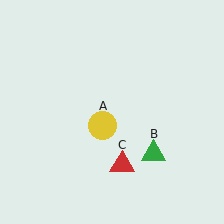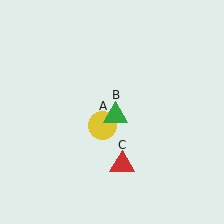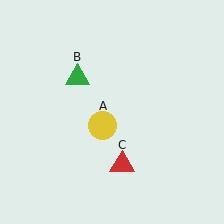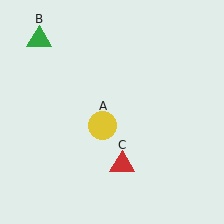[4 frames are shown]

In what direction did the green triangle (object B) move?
The green triangle (object B) moved up and to the left.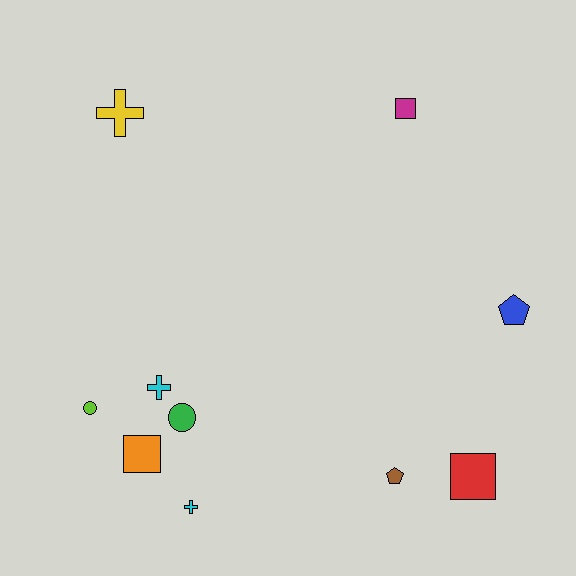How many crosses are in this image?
There are 3 crosses.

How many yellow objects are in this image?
There is 1 yellow object.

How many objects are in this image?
There are 10 objects.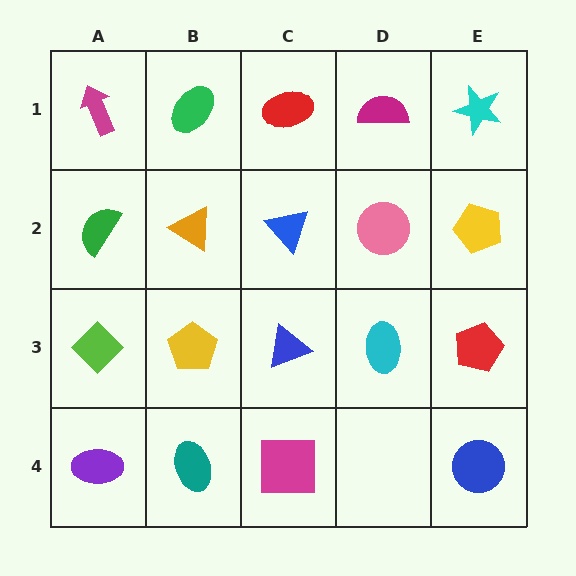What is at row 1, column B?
A green ellipse.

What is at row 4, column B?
A teal ellipse.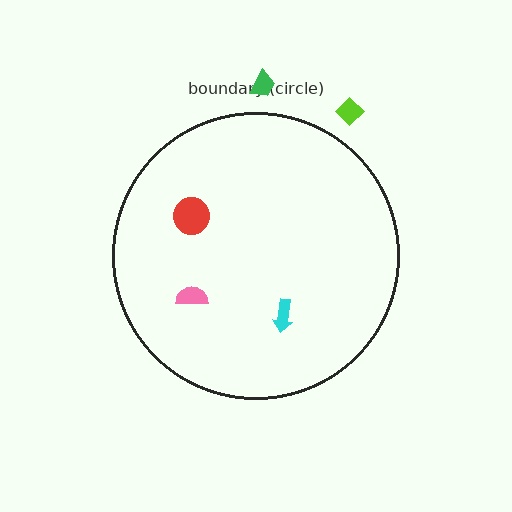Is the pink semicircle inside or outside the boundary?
Inside.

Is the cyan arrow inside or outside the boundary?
Inside.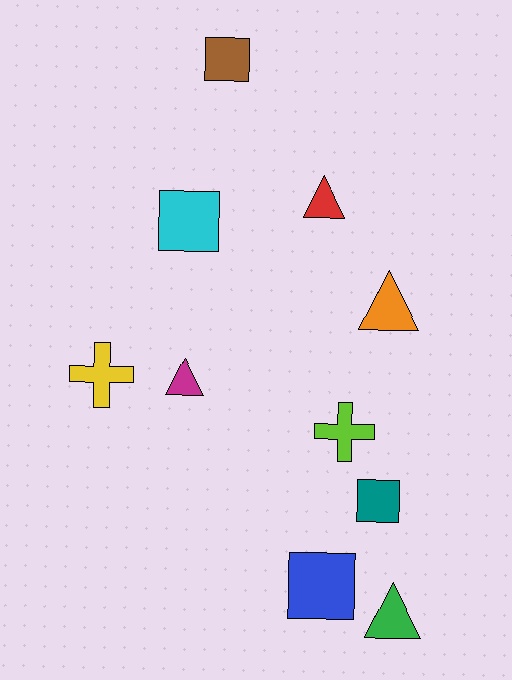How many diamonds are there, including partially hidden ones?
There are no diamonds.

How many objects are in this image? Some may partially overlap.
There are 10 objects.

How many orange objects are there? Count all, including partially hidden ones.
There is 1 orange object.